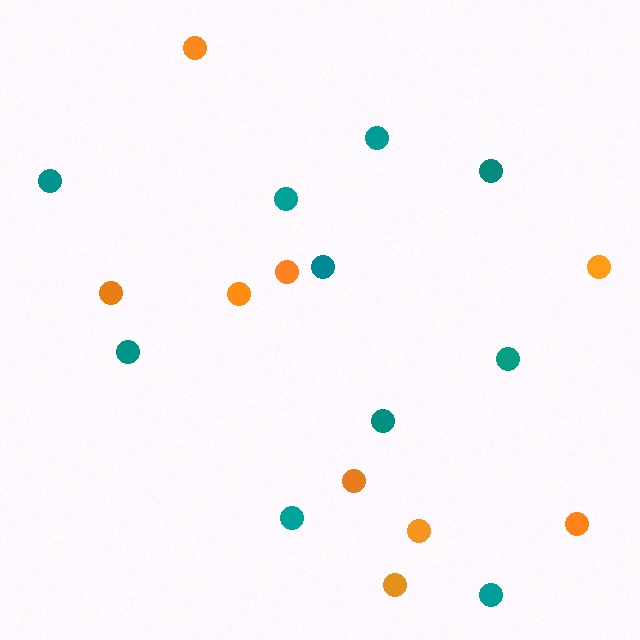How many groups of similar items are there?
There are 2 groups: one group of orange circles (9) and one group of teal circles (10).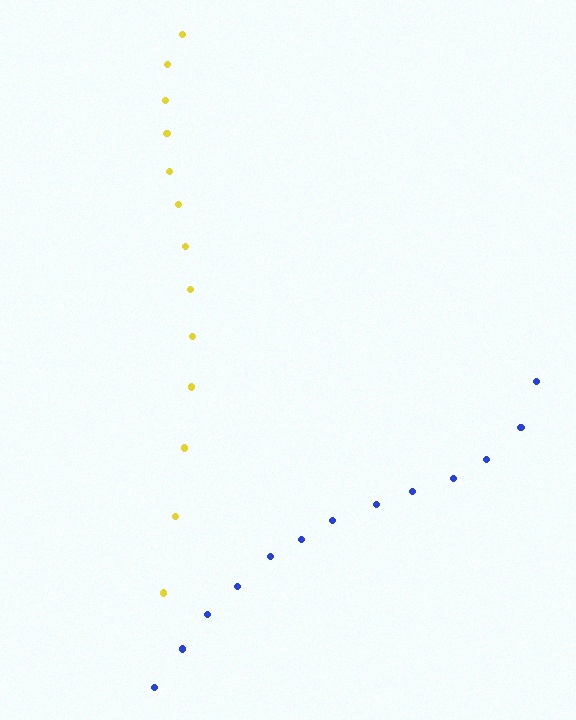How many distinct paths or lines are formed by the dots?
There are 2 distinct paths.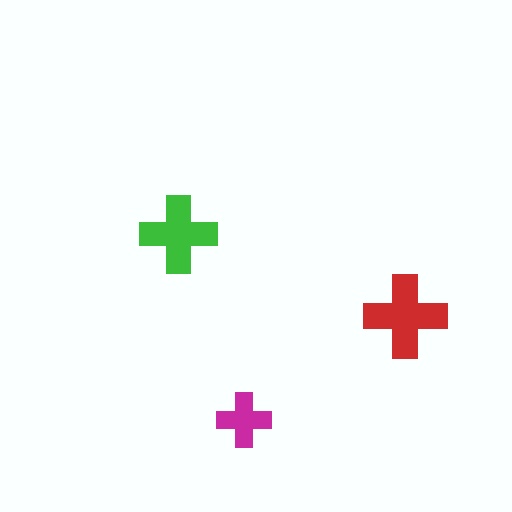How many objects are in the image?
There are 3 objects in the image.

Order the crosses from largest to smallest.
the red one, the green one, the magenta one.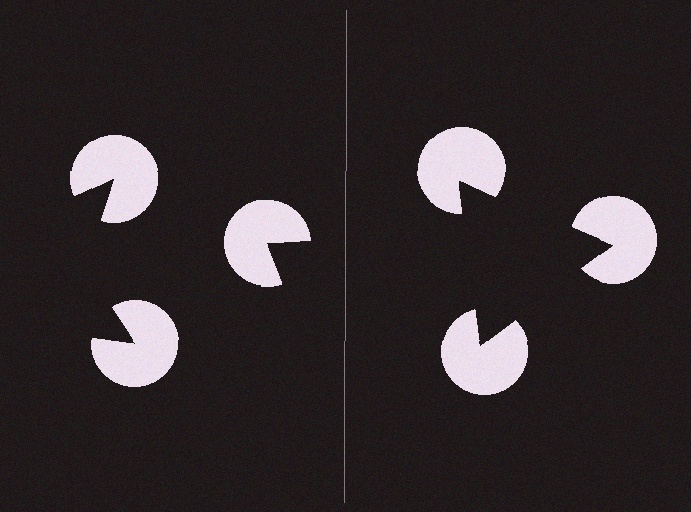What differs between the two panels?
The pac-man discs are positioned identically on both sides; only the wedge orientations differ. On the right they align to a triangle; on the left they are misaligned.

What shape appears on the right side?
An illusory triangle.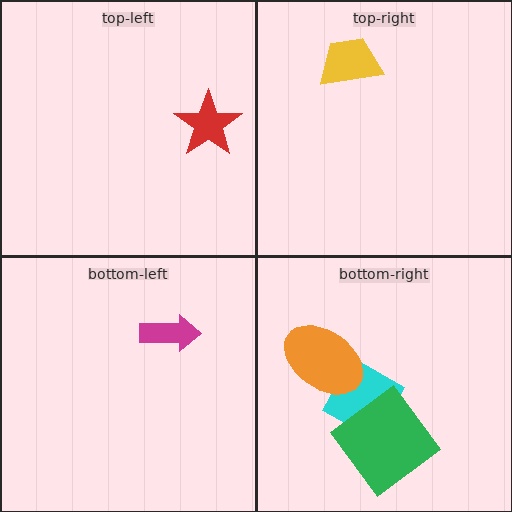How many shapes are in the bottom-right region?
3.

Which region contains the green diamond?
The bottom-right region.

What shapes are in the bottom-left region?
The magenta arrow.